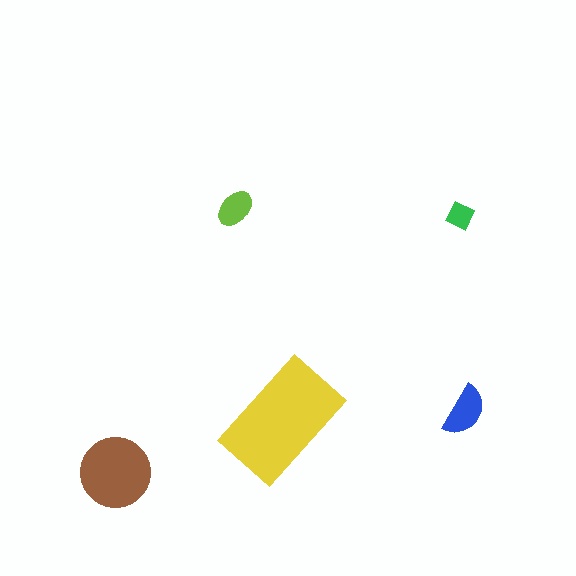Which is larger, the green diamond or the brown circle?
The brown circle.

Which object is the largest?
The yellow rectangle.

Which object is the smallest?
The green diamond.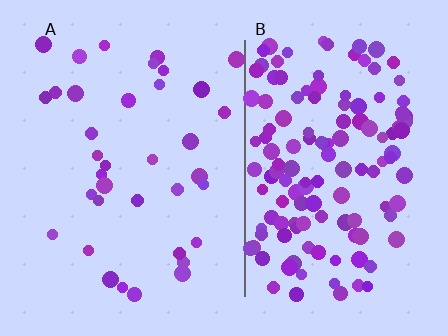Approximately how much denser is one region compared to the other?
Approximately 3.8× — region B over region A.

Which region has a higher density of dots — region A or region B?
B (the right).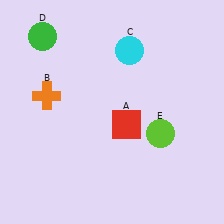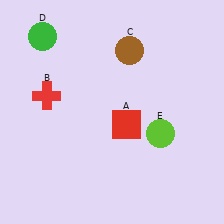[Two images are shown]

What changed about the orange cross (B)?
In Image 1, B is orange. In Image 2, it changed to red.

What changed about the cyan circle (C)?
In Image 1, C is cyan. In Image 2, it changed to brown.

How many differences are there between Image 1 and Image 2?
There are 2 differences between the two images.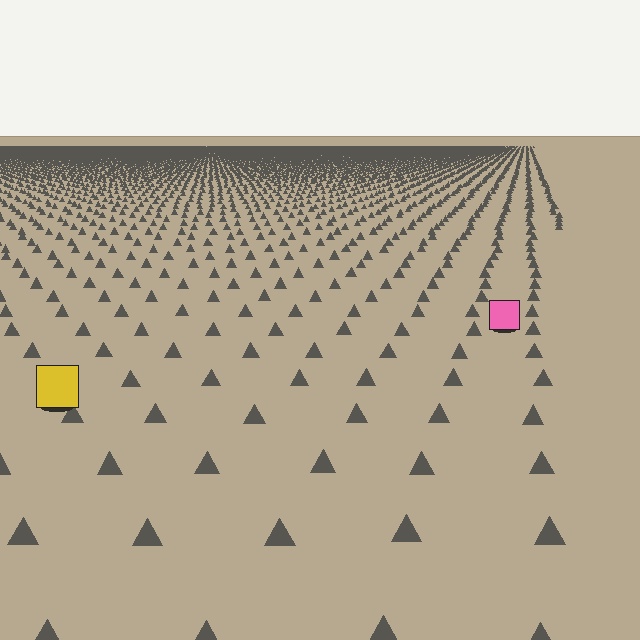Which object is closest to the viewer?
The yellow square is closest. The texture marks near it are larger and more spread out.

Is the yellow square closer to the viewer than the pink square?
Yes. The yellow square is closer — you can tell from the texture gradient: the ground texture is coarser near it.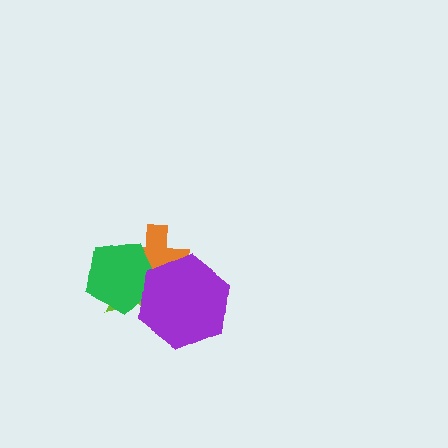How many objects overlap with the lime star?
3 objects overlap with the lime star.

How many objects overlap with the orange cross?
3 objects overlap with the orange cross.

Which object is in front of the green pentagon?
The purple hexagon is in front of the green pentagon.